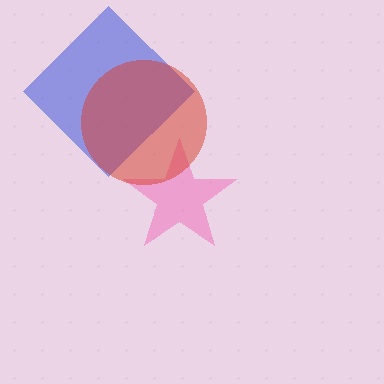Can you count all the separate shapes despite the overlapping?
Yes, there are 3 separate shapes.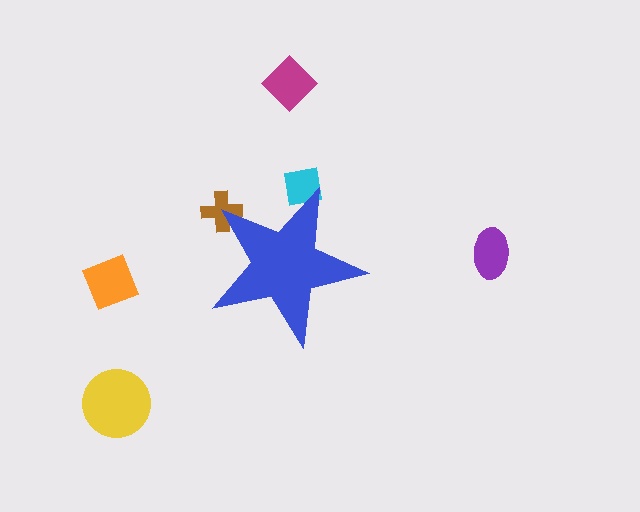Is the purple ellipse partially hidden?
No, the purple ellipse is fully visible.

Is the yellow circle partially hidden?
No, the yellow circle is fully visible.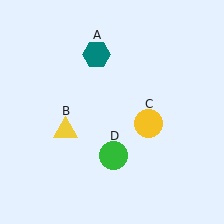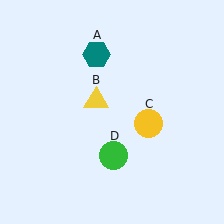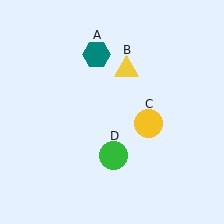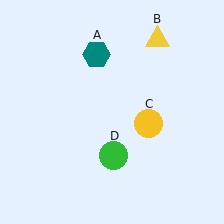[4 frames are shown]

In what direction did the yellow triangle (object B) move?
The yellow triangle (object B) moved up and to the right.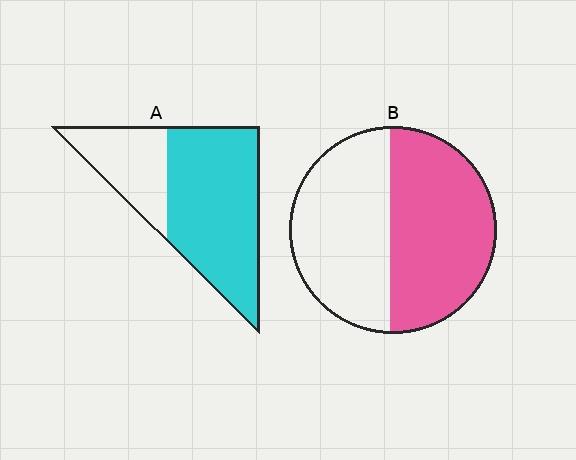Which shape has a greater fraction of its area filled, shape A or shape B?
Shape A.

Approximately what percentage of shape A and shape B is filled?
A is approximately 70% and B is approximately 50%.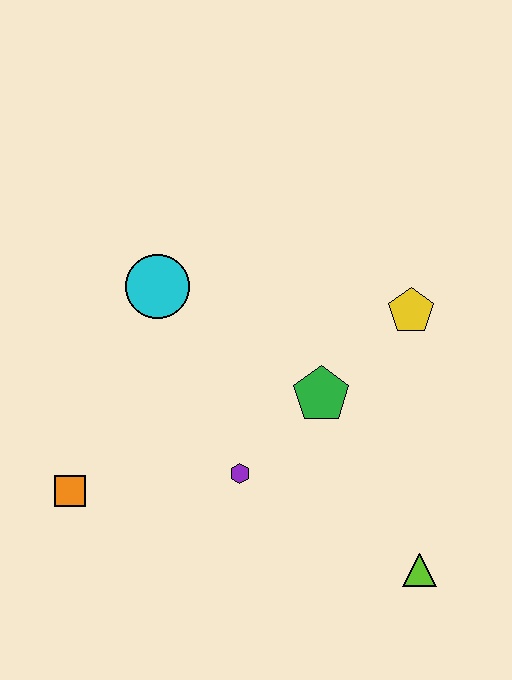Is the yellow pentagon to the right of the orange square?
Yes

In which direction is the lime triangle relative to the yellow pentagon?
The lime triangle is below the yellow pentagon.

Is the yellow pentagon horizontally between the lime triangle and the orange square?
Yes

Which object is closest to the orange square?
The purple hexagon is closest to the orange square.